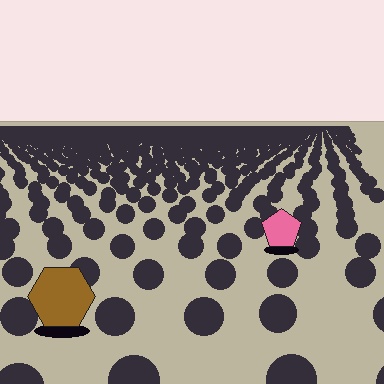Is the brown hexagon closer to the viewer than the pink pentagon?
Yes. The brown hexagon is closer — you can tell from the texture gradient: the ground texture is coarser near it.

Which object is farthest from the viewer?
The pink pentagon is farthest from the viewer. It appears smaller and the ground texture around it is denser.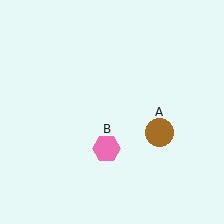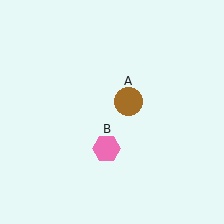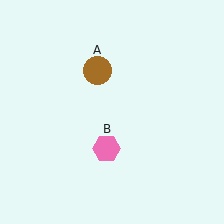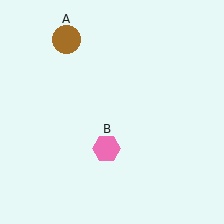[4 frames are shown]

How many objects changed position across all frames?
1 object changed position: brown circle (object A).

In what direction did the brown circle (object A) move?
The brown circle (object A) moved up and to the left.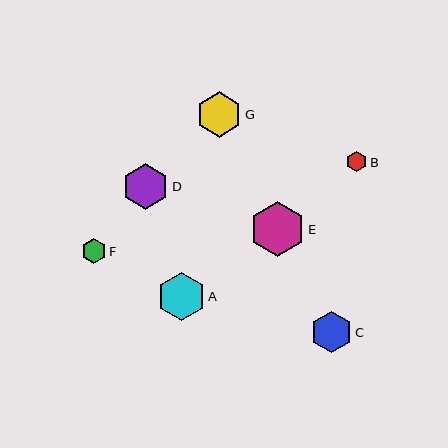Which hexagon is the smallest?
Hexagon B is the smallest with a size of approximately 21 pixels.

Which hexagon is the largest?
Hexagon E is the largest with a size of approximately 55 pixels.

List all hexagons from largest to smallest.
From largest to smallest: E, A, D, G, C, F, B.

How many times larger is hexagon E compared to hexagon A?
Hexagon E is approximately 1.1 times the size of hexagon A.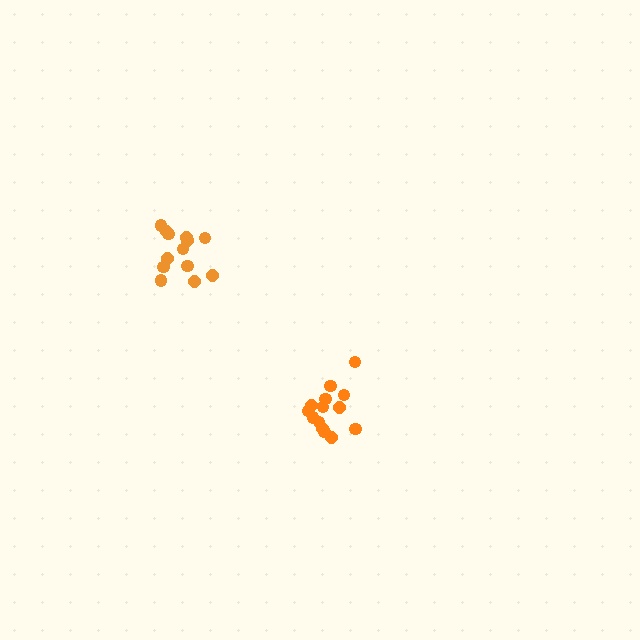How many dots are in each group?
Group 1: 14 dots, Group 2: 13 dots (27 total).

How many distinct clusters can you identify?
There are 2 distinct clusters.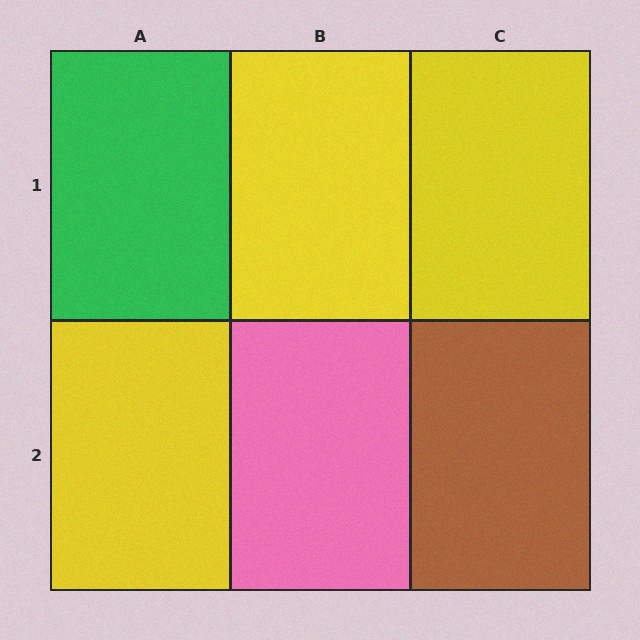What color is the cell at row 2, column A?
Yellow.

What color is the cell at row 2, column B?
Pink.